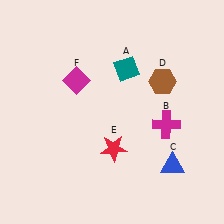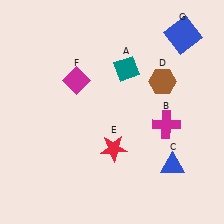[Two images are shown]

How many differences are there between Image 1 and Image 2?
There is 1 difference between the two images.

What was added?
A blue square (G) was added in Image 2.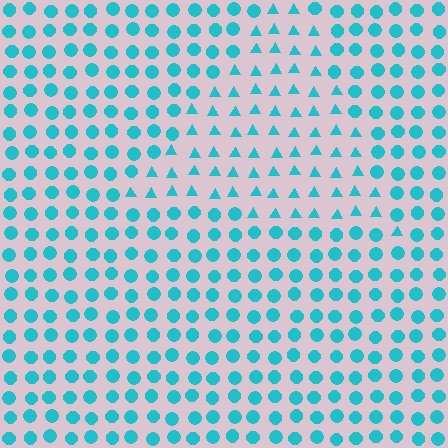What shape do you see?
I see a triangle.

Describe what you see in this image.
The image is filled with small cyan elements arranged in a uniform grid. A triangle-shaped region contains triangles, while the surrounding area contains circles. The boundary is defined purely by the change in element shape.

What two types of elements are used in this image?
The image uses triangles inside the triangle region and circles outside it.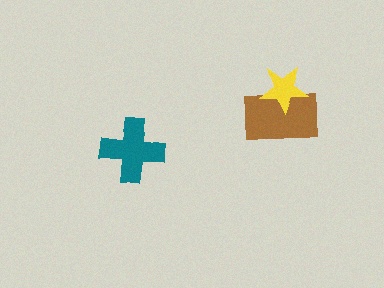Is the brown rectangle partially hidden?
Yes, it is partially covered by another shape.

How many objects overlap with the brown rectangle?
1 object overlaps with the brown rectangle.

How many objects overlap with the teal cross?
0 objects overlap with the teal cross.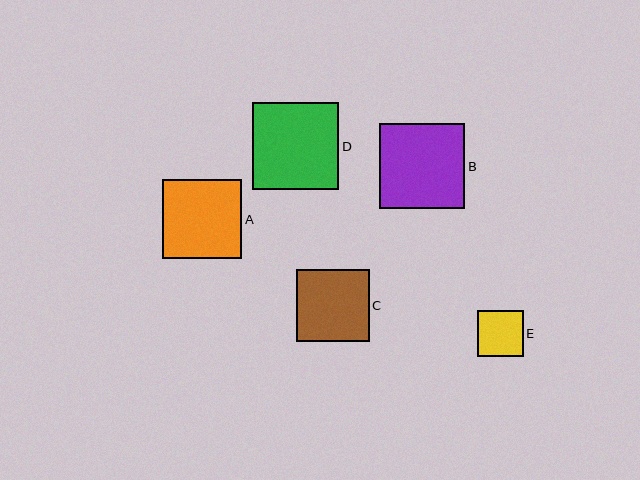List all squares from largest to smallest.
From largest to smallest: D, B, A, C, E.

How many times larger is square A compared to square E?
Square A is approximately 1.7 times the size of square E.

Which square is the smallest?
Square E is the smallest with a size of approximately 46 pixels.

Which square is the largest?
Square D is the largest with a size of approximately 87 pixels.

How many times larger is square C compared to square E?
Square C is approximately 1.6 times the size of square E.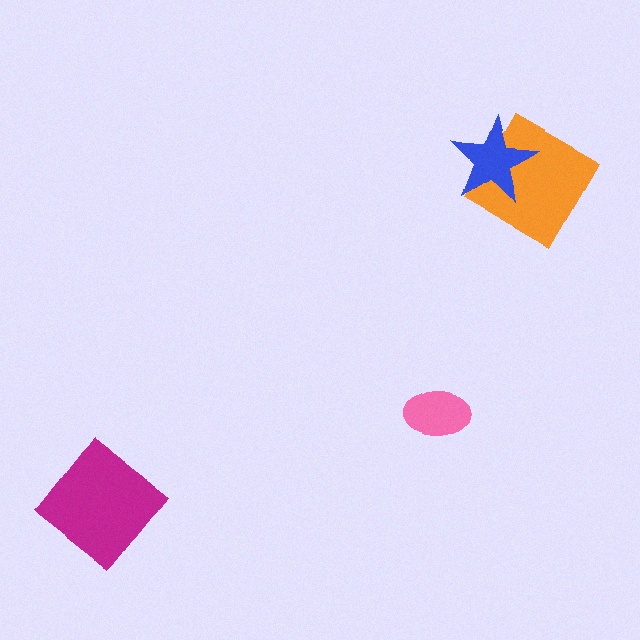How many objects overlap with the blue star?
1 object overlaps with the blue star.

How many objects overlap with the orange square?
1 object overlaps with the orange square.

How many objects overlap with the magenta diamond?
0 objects overlap with the magenta diamond.